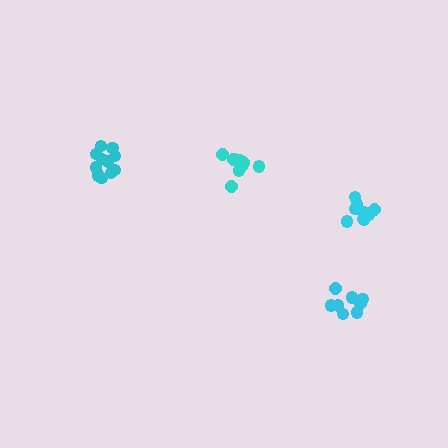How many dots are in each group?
Group 1: 10 dots, Group 2: 9 dots, Group 3: 12 dots, Group 4: 8 dots (39 total).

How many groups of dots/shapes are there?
There are 4 groups.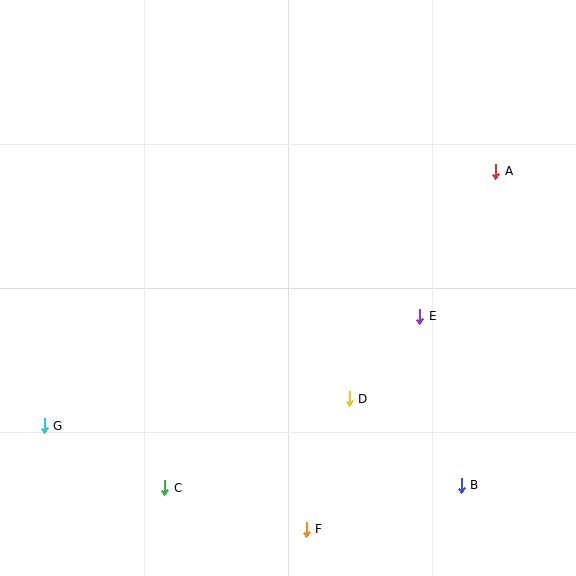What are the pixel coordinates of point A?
Point A is at (496, 171).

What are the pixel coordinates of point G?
Point G is at (44, 426).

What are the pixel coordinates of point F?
Point F is at (306, 529).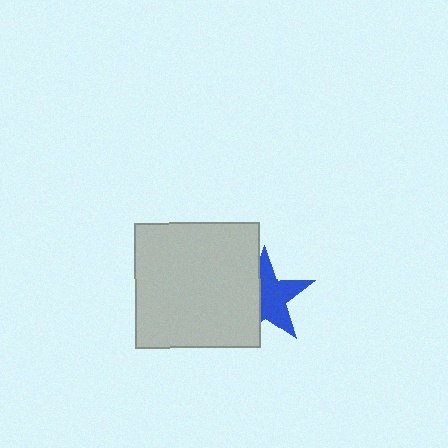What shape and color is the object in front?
The object in front is a light gray square.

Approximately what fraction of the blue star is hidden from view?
Roughly 39% of the blue star is hidden behind the light gray square.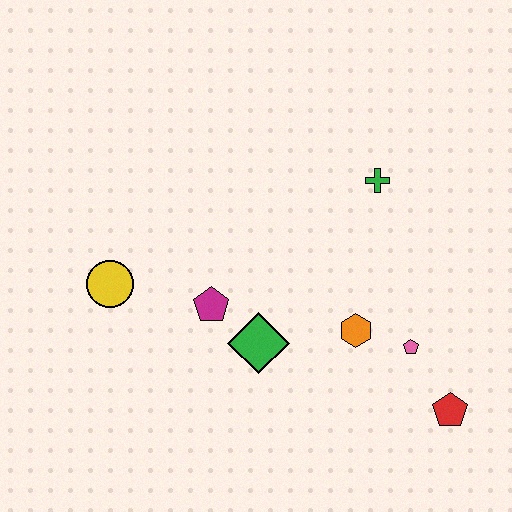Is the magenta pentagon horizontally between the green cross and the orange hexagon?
No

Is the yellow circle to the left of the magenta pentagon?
Yes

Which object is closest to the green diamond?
The magenta pentagon is closest to the green diamond.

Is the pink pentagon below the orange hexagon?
Yes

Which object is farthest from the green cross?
The yellow circle is farthest from the green cross.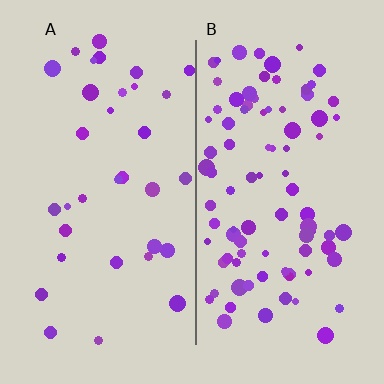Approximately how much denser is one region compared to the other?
Approximately 2.7× — region B over region A.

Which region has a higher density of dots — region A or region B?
B (the right).